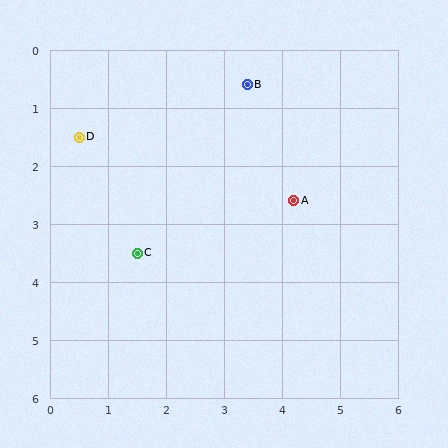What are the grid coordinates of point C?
Point C is at approximately (1.5, 3.5).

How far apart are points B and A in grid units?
Points B and A are about 2.2 grid units apart.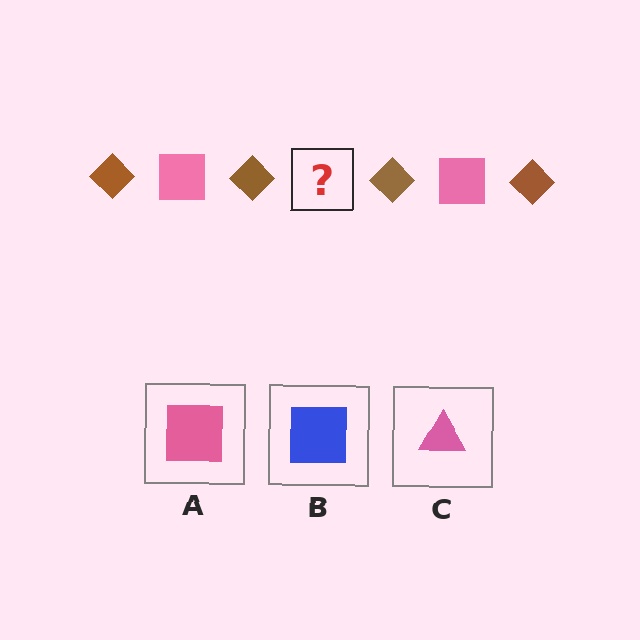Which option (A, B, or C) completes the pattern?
A.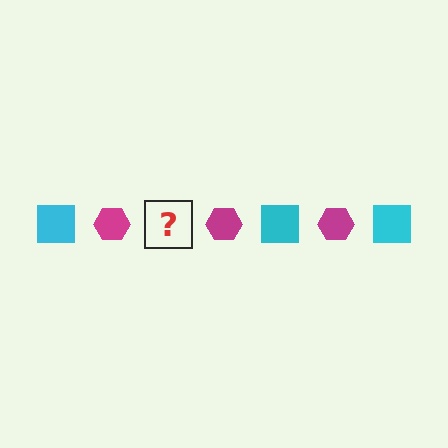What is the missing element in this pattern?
The missing element is a cyan square.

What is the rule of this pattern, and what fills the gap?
The rule is that the pattern alternates between cyan square and magenta hexagon. The gap should be filled with a cyan square.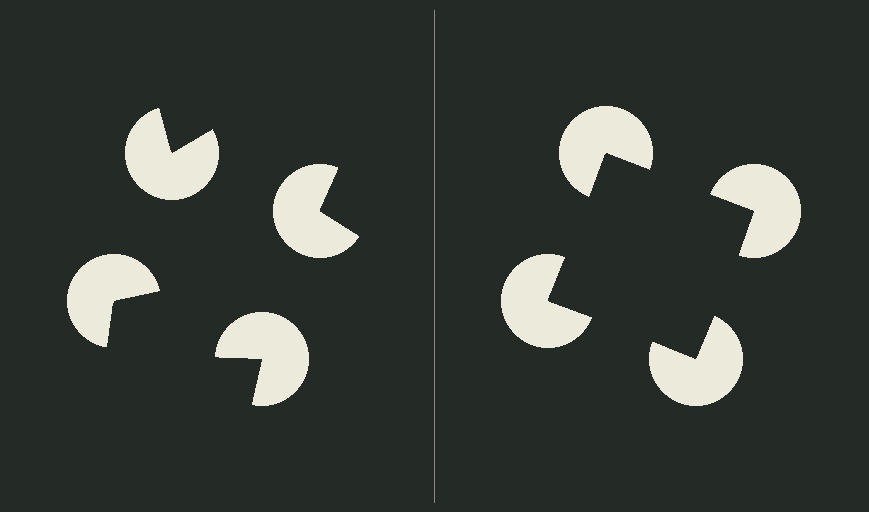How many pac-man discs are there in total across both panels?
8 — 4 on each side.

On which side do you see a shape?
An illusory square appears on the right side. On the left side the wedge cuts are rotated, so no coherent shape forms.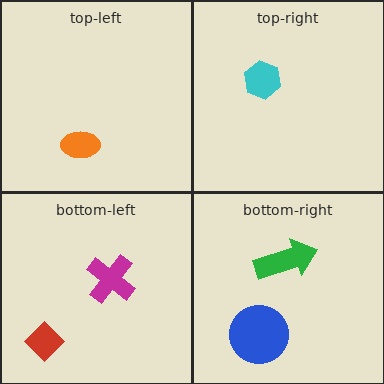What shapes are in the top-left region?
The orange ellipse.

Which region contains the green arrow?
The bottom-right region.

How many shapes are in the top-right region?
1.